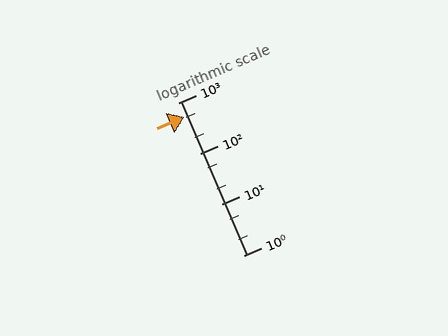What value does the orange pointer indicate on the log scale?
The pointer indicates approximately 520.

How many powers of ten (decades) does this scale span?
The scale spans 3 decades, from 1 to 1000.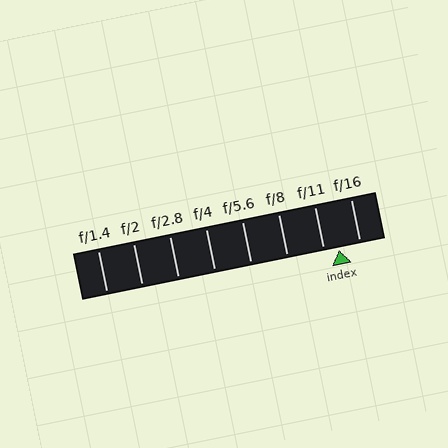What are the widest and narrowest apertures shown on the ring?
The widest aperture shown is f/1.4 and the narrowest is f/16.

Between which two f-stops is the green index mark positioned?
The index mark is between f/11 and f/16.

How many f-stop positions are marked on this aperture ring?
There are 8 f-stop positions marked.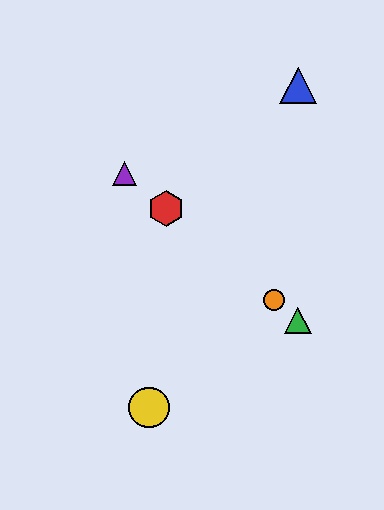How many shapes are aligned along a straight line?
4 shapes (the red hexagon, the green triangle, the purple triangle, the orange circle) are aligned along a straight line.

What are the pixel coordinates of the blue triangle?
The blue triangle is at (298, 85).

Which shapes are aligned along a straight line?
The red hexagon, the green triangle, the purple triangle, the orange circle are aligned along a straight line.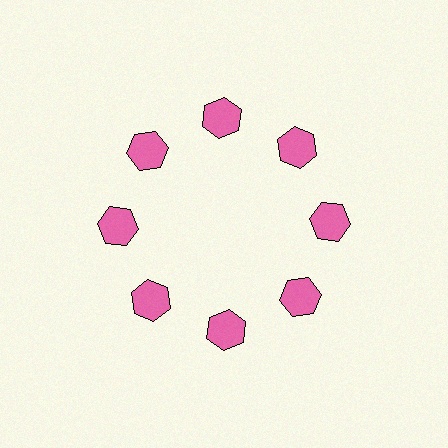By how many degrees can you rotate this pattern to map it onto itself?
The pattern maps onto itself every 45 degrees of rotation.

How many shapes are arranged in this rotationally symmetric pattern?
There are 8 shapes, arranged in 8 groups of 1.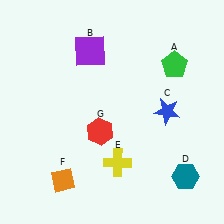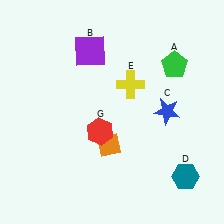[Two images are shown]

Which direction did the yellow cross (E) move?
The yellow cross (E) moved up.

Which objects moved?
The objects that moved are: the yellow cross (E), the orange diamond (F).